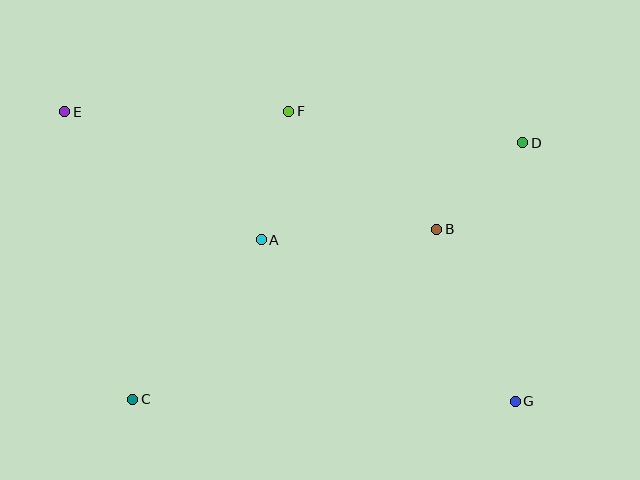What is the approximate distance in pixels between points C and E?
The distance between C and E is approximately 295 pixels.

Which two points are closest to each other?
Points B and D are closest to each other.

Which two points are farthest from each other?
Points E and G are farthest from each other.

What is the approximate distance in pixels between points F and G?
The distance between F and G is approximately 368 pixels.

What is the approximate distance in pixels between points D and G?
The distance between D and G is approximately 259 pixels.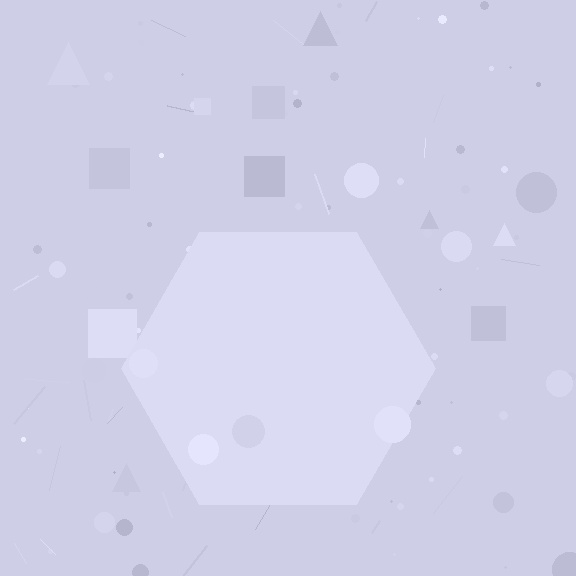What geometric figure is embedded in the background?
A hexagon is embedded in the background.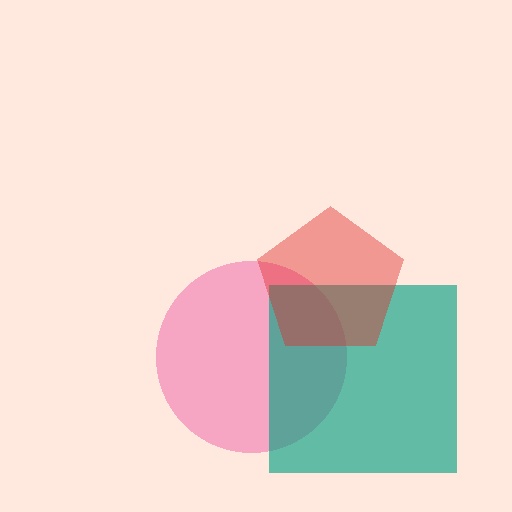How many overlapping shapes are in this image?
There are 3 overlapping shapes in the image.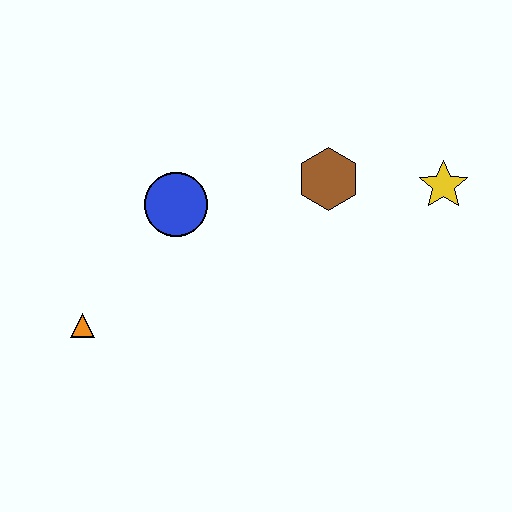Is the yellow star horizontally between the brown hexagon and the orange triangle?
No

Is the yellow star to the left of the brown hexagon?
No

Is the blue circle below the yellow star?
Yes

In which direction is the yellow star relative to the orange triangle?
The yellow star is to the right of the orange triangle.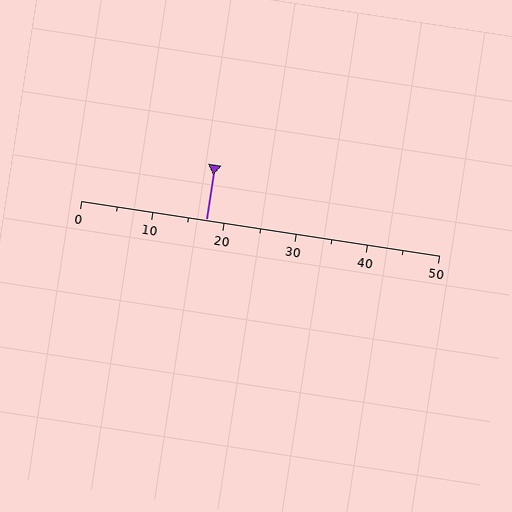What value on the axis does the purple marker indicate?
The marker indicates approximately 17.5.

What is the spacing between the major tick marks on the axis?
The major ticks are spaced 10 apart.